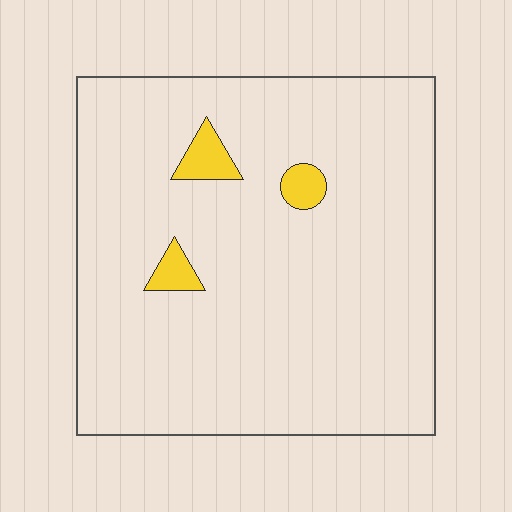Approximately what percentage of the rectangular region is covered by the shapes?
Approximately 5%.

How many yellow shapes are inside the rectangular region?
3.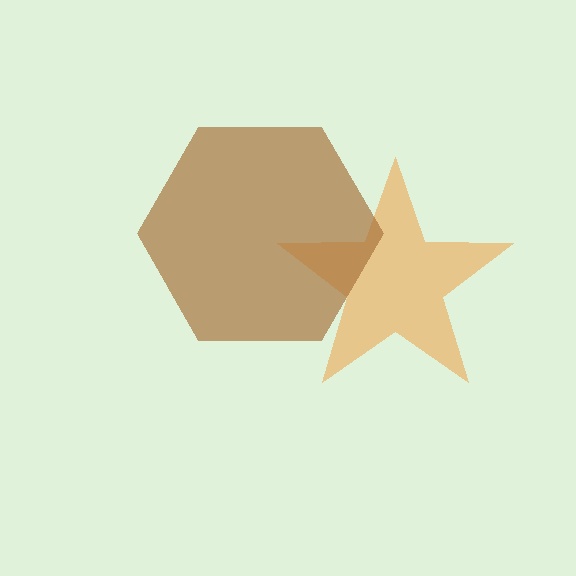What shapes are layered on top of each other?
The layered shapes are: an orange star, a brown hexagon.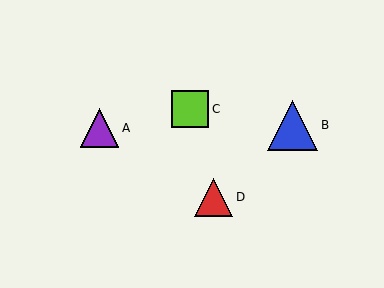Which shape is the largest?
The blue triangle (labeled B) is the largest.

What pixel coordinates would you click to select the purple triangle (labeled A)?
Click at (99, 128) to select the purple triangle A.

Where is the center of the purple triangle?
The center of the purple triangle is at (99, 128).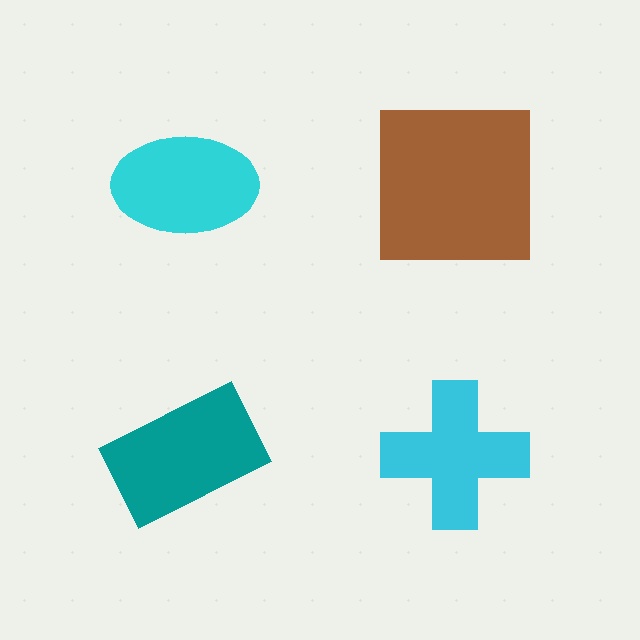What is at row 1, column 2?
A brown square.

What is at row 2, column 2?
A cyan cross.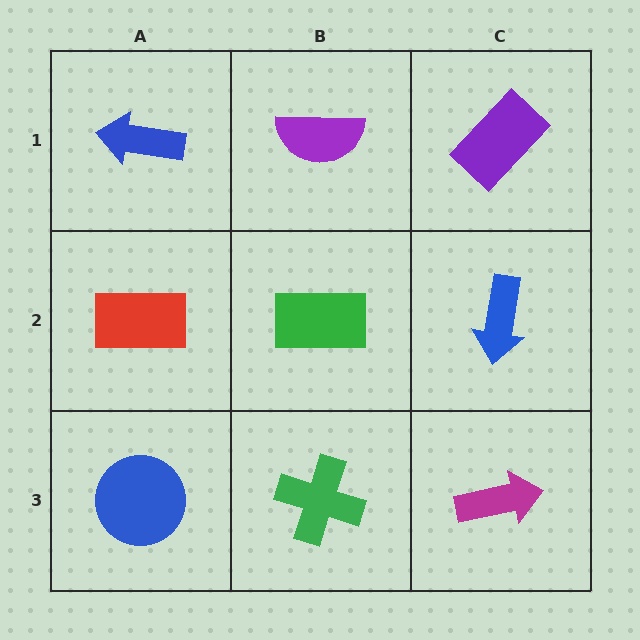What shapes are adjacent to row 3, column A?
A red rectangle (row 2, column A), a green cross (row 3, column B).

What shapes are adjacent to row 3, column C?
A blue arrow (row 2, column C), a green cross (row 3, column B).